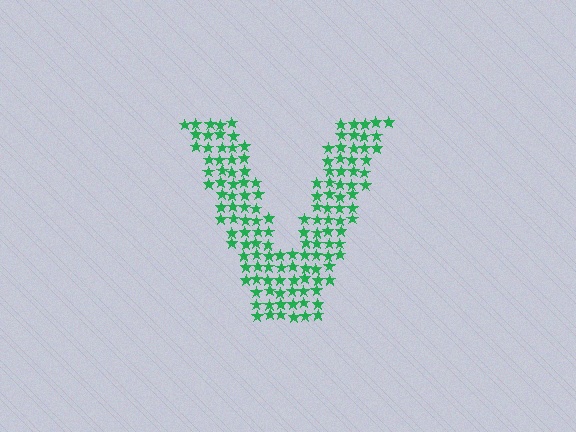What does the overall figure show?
The overall figure shows the letter V.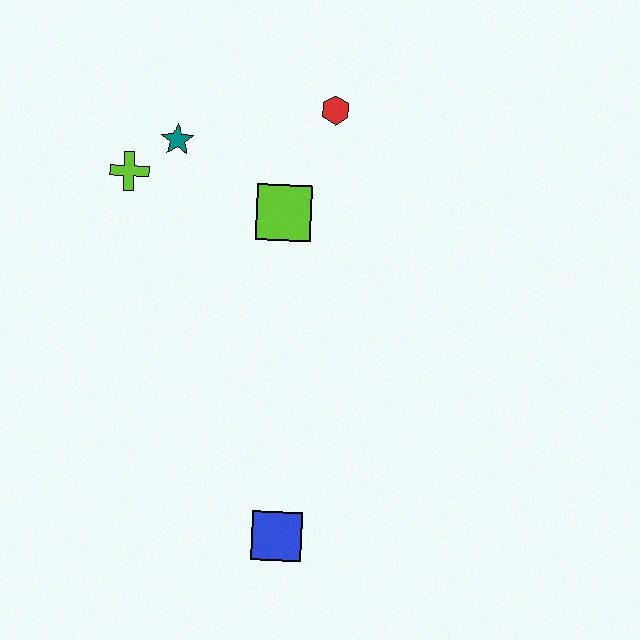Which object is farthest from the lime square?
The blue square is farthest from the lime square.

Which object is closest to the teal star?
The lime cross is closest to the teal star.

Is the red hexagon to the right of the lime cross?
Yes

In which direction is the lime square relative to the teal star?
The lime square is to the right of the teal star.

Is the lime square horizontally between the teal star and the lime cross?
No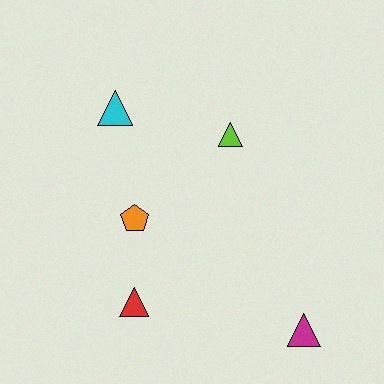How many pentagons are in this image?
There is 1 pentagon.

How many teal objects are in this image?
There are no teal objects.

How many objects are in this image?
There are 5 objects.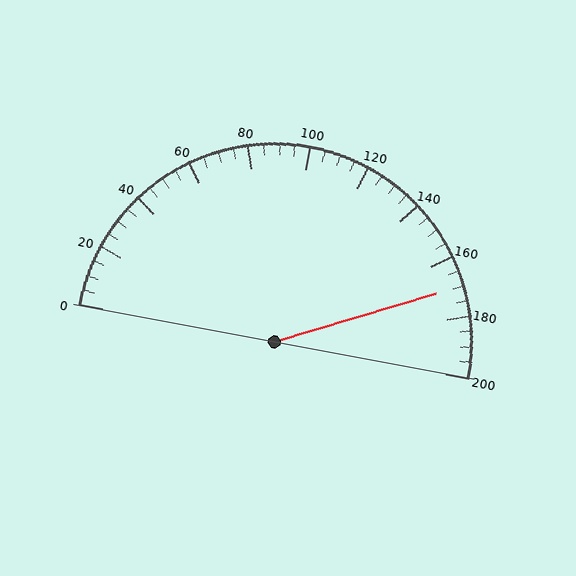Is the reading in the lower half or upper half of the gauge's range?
The reading is in the upper half of the range (0 to 200).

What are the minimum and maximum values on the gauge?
The gauge ranges from 0 to 200.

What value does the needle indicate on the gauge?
The needle indicates approximately 170.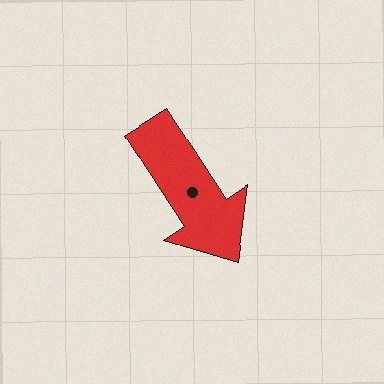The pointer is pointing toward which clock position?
Roughly 5 o'clock.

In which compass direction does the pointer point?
Southeast.